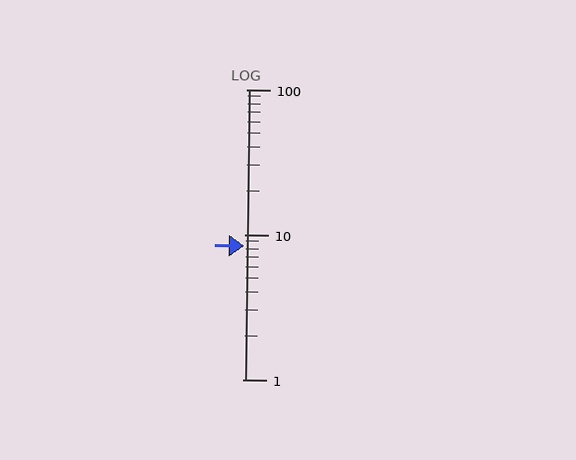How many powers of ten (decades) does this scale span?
The scale spans 2 decades, from 1 to 100.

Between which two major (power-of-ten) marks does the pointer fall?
The pointer is between 1 and 10.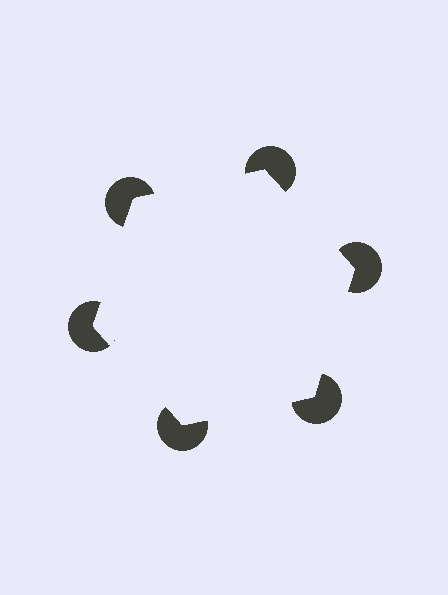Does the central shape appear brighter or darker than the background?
It typically appears slightly brighter than the background, even though no actual brightness change is drawn.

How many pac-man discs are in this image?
There are 6 — one at each vertex of the illusory hexagon.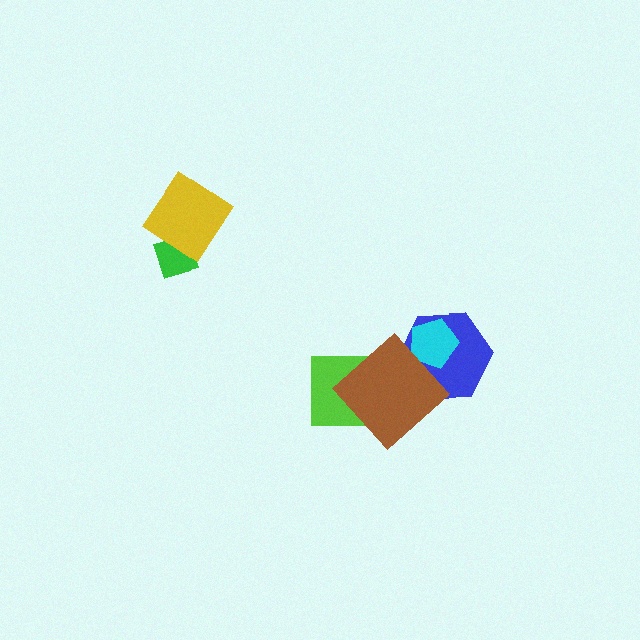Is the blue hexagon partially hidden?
Yes, it is partially covered by another shape.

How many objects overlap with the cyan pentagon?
1 object overlaps with the cyan pentagon.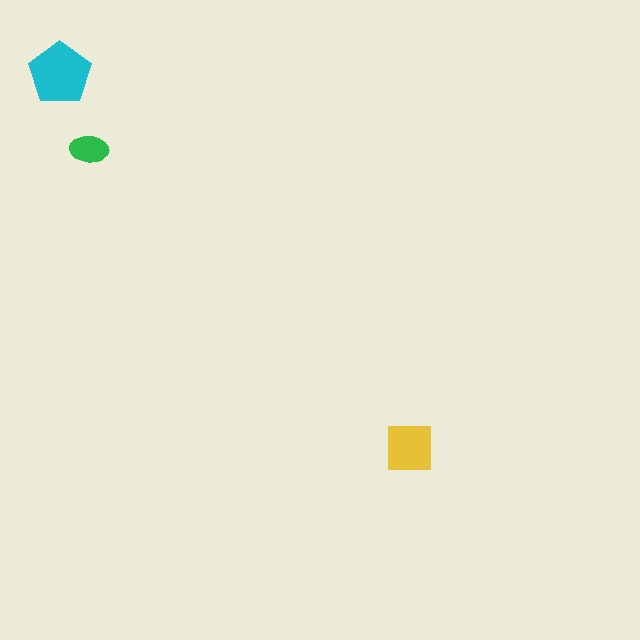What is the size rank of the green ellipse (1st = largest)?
3rd.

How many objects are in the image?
There are 3 objects in the image.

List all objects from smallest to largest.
The green ellipse, the yellow square, the cyan pentagon.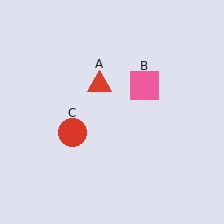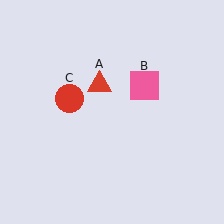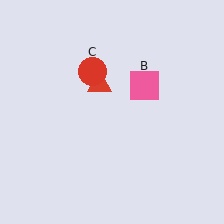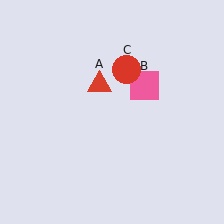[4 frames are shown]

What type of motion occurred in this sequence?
The red circle (object C) rotated clockwise around the center of the scene.